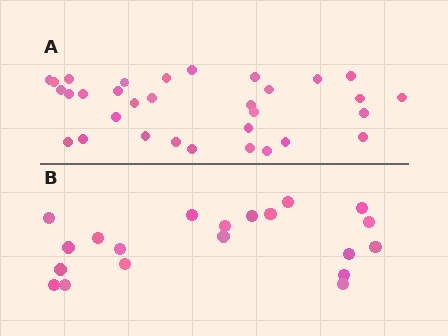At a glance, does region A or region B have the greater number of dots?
Region A (the top region) has more dots.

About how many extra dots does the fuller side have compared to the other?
Region A has roughly 12 or so more dots than region B.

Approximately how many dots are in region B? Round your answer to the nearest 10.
About 20 dots.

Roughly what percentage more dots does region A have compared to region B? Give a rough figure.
About 60% more.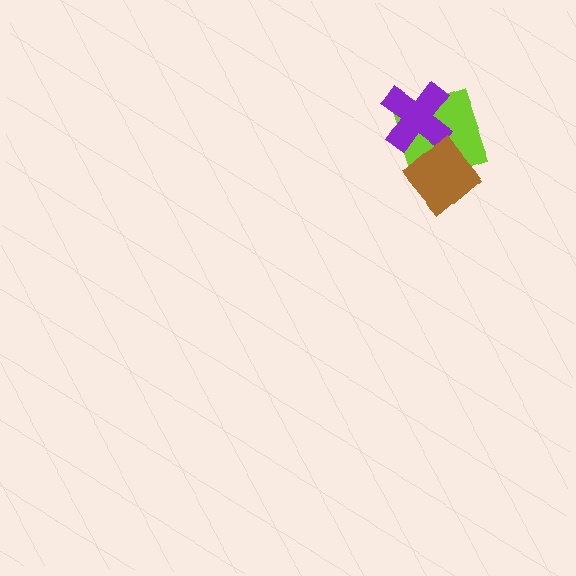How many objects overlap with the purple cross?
2 objects overlap with the purple cross.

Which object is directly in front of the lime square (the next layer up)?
The purple cross is directly in front of the lime square.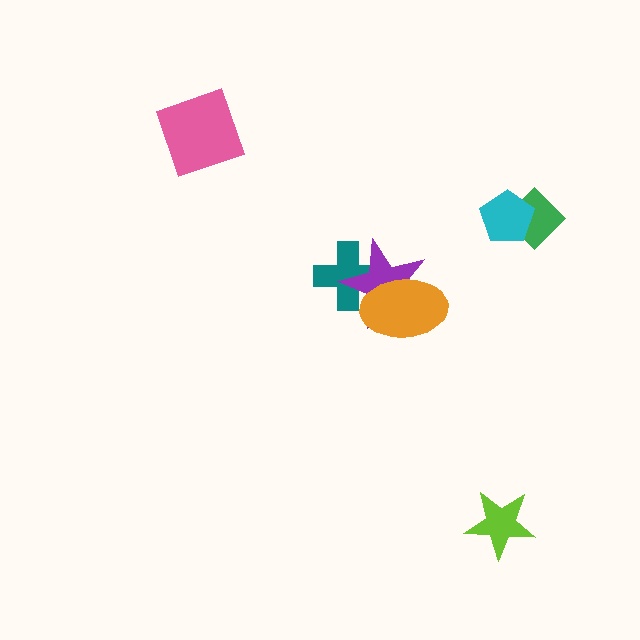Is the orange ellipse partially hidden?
No, no other shape covers it.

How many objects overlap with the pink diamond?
0 objects overlap with the pink diamond.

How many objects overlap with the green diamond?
1 object overlaps with the green diamond.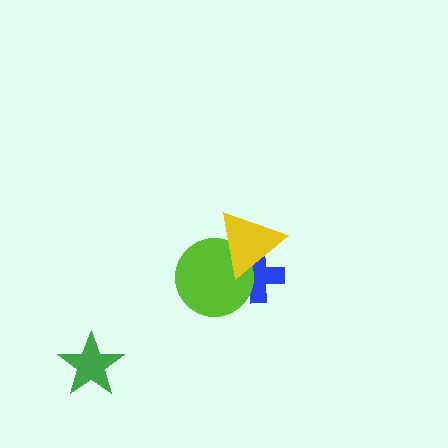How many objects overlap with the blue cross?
2 objects overlap with the blue cross.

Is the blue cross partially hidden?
Yes, it is partially covered by another shape.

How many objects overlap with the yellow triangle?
2 objects overlap with the yellow triangle.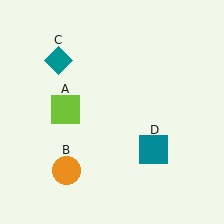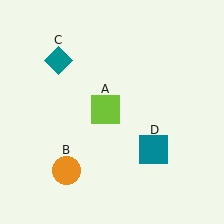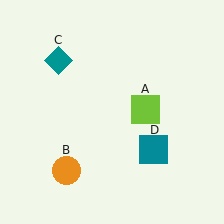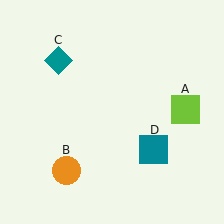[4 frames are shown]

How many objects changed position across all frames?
1 object changed position: lime square (object A).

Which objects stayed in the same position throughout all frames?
Orange circle (object B) and teal diamond (object C) and teal square (object D) remained stationary.